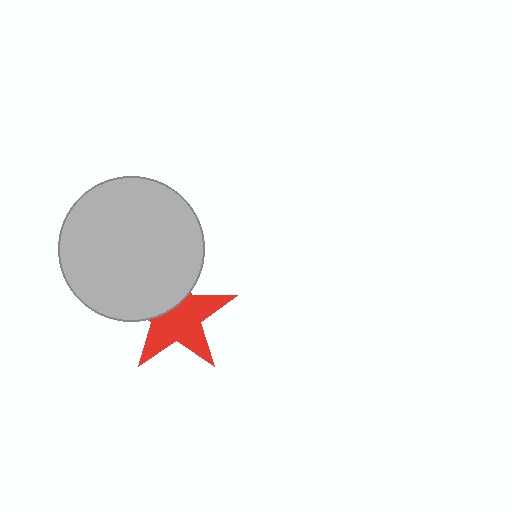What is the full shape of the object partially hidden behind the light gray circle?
The partially hidden object is a red star.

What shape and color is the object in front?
The object in front is a light gray circle.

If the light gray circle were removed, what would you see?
You would see the complete red star.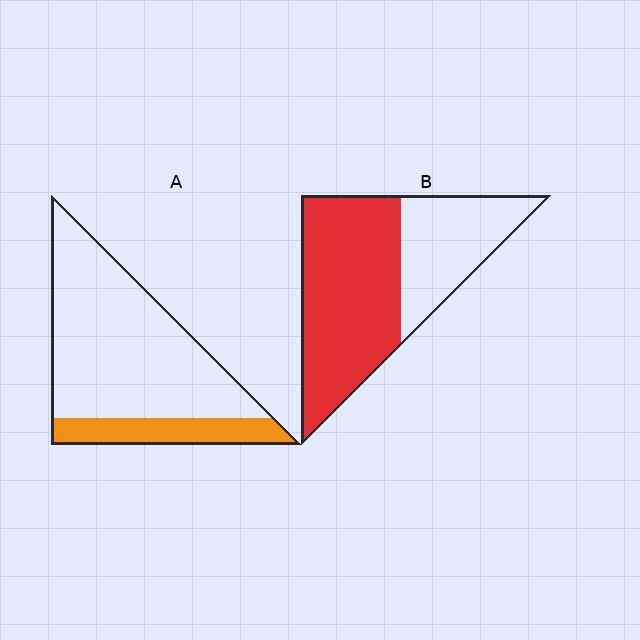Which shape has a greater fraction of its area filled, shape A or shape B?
Shape B.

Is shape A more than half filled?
No.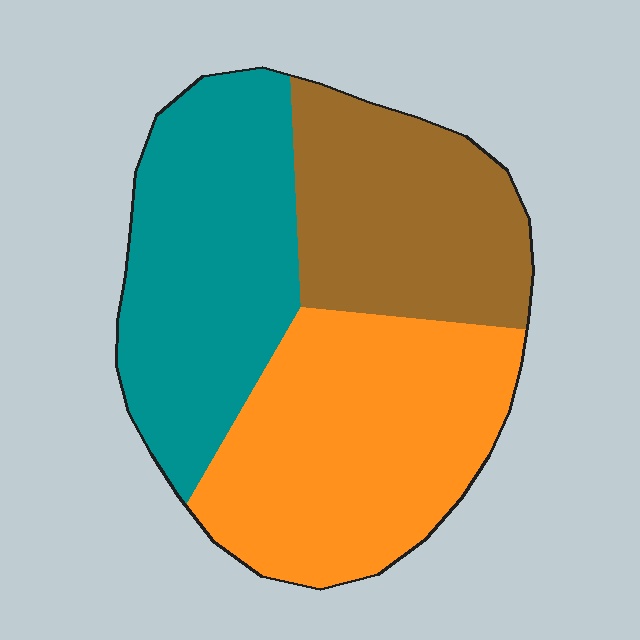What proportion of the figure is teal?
Teal covers 34% of the figure.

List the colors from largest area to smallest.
From largest to smallest: orange, teal, brown.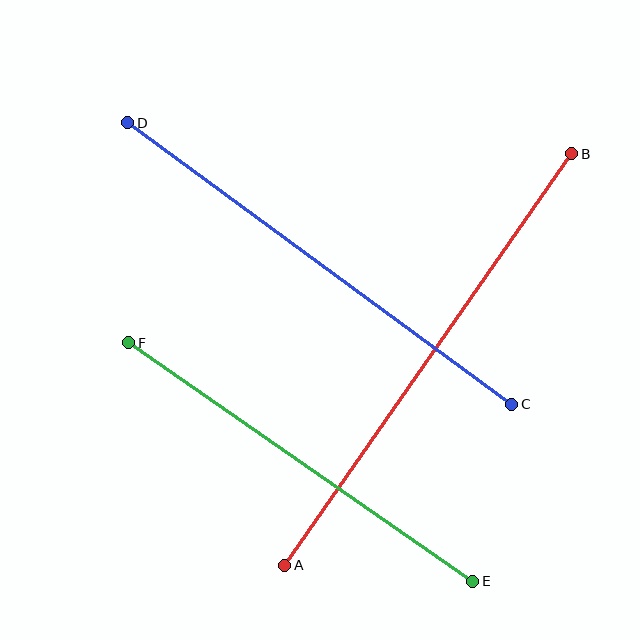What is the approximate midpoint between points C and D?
The midpoint is at approximately (320, 263) pixels.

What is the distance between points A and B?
The distance is approximately 502 pixels.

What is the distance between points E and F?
The distance is approximately 419 pixels.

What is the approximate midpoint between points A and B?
The midpoint is at approximately (428, 360) pixels.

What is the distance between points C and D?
The distance is approximately 476 pixels.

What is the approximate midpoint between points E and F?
The midpoint is at approximately (301, 462) pixels.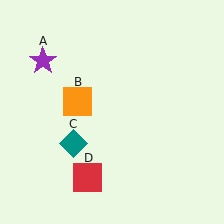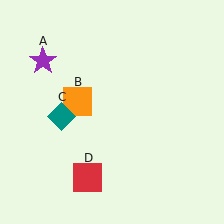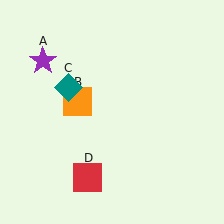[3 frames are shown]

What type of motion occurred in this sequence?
The teal diamond (object C) rotated clockwise around the center of the scene.